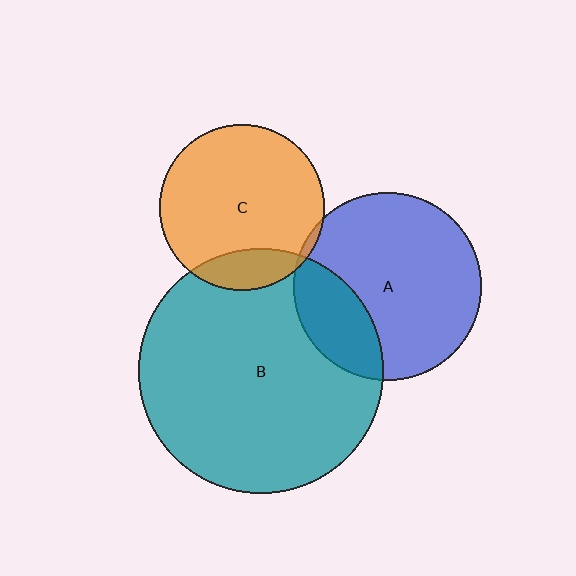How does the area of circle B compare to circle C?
Approximately 2.2 times.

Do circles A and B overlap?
Yes.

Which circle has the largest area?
Circle B (teal).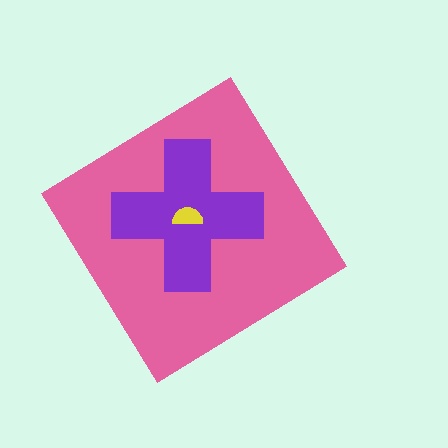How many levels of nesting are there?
3.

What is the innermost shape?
The yellow semicircle.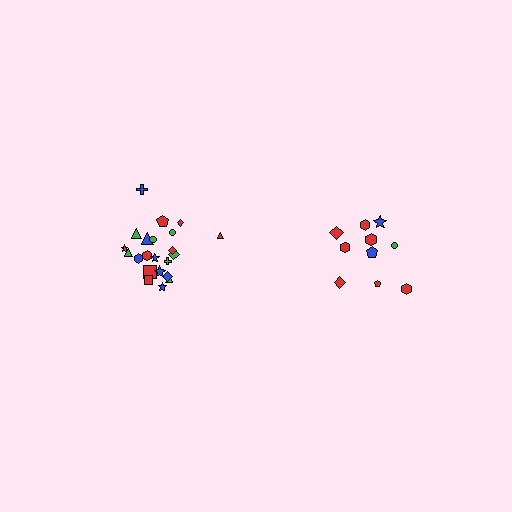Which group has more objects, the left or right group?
The left group.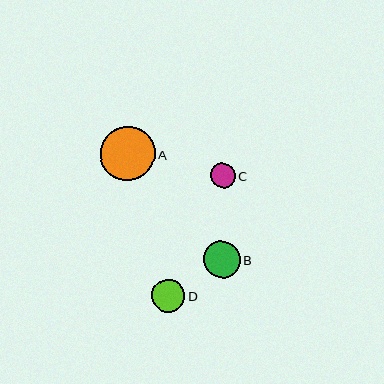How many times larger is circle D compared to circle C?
Circle D is approximately 1.4 times the size of circle C.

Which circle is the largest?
Circle A is the largest with a size of approximately 55 pixels.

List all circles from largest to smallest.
From largest to smallest: A, B, D, C.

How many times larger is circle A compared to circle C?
Circle A is approximately 2.2 times the size of circle C.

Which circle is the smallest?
Circle C is the smallest with a size of approximately 25 pixels.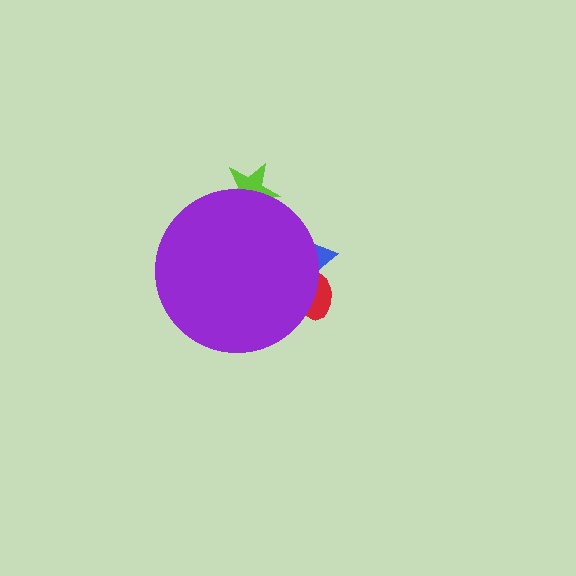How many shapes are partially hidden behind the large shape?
3 shapes are partially hidden.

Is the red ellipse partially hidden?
Yes, the red ellipse is partially hidden behind the purple circle.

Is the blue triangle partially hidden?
Yes, the blue triangle is partially hidden behind the purple circle.